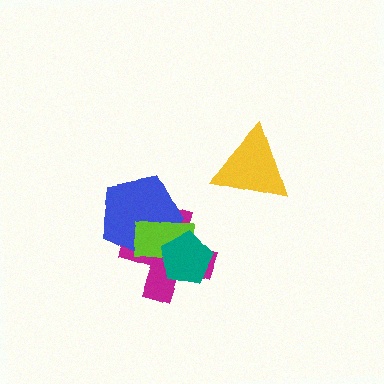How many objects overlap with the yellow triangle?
0 objects overlap with the yellow triangle.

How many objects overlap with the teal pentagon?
3 objects overlap with the teal pentagon.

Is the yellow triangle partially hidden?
No, no other shape covers it.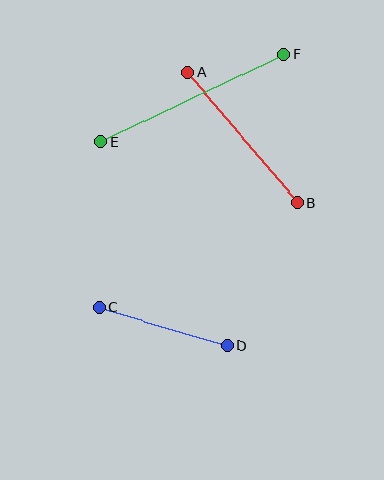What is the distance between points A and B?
The distance is approximately 171 pixels.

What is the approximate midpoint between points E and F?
The midpoint is at approximately (192, 98) pixels.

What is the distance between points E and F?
The distance is approximately 203 pixels.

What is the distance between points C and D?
The distance is approximately 133 pixels.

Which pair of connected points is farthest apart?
Points E and F are farthest apart.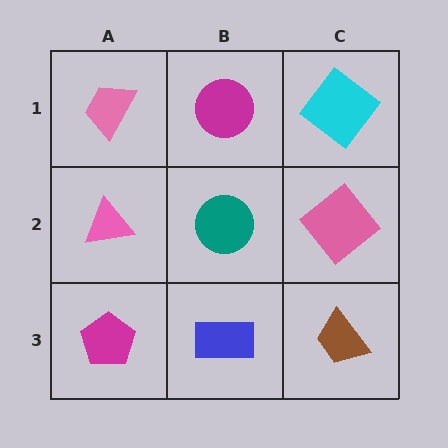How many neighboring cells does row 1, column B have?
3.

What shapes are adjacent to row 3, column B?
A teal circle (row 2, column B), a magenta pentagon (row 3, column A), a brown trapezoid (row 3, column C).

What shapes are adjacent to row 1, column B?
A teal circle (row 2, column B), a pink trapezoid (row 1, column A), a cyan diamond (row 1, column C).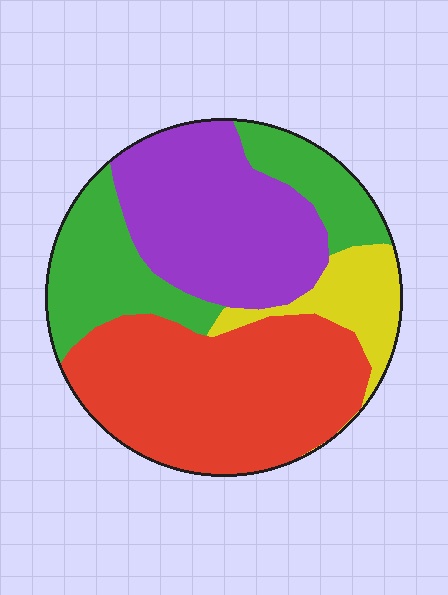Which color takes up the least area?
Yellow, at roughly 10%.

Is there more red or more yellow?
Red.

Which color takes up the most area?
Red, at roughly 40%.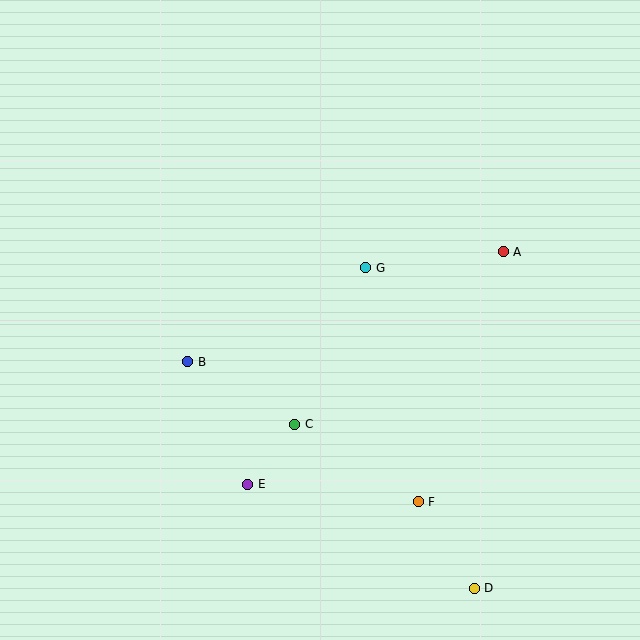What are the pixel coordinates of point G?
Point G is at (366, 268).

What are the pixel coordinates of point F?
Point F is at (418, 502).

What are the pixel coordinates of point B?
Point B is at (188, 362).